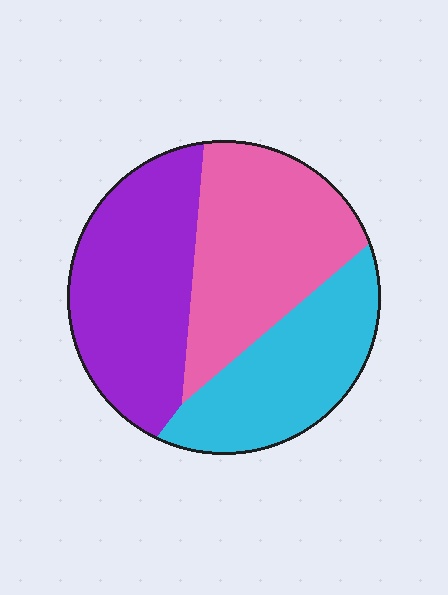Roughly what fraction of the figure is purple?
Purple covers roughly 35% of the figure.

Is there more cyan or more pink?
Pink.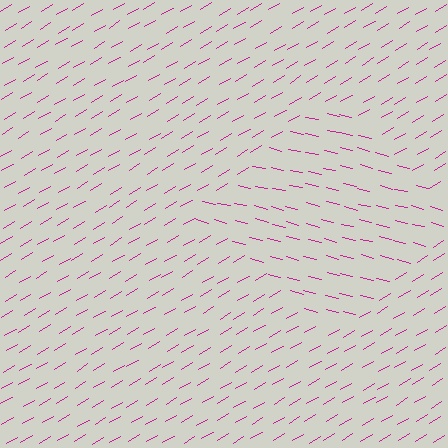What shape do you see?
I see a diamond.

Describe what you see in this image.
The image is filled with small magenta line segments. A diamond region in the image has lines oriented differently from the surrounding lines, creating a visible texture boundary.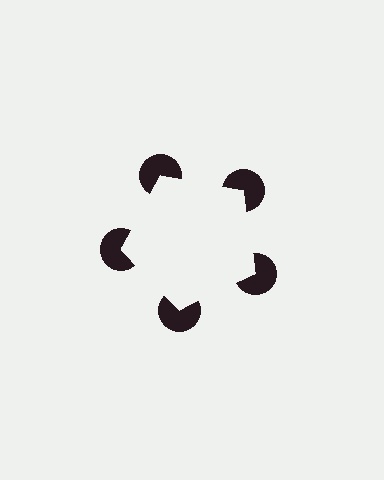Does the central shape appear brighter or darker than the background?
It typically appears slightly brighter than the background, even though no actual brightness change is drawn.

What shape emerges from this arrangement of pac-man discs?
An illusory pentagon — its edges are inferred from the aligned wedge cuts in the pac-man discs, not physically drawn.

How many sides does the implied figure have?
5 sides.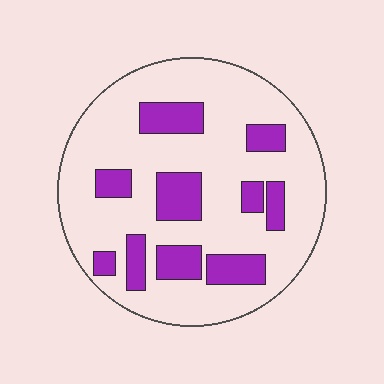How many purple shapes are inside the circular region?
10.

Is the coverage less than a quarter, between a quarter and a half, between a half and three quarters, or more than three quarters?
Less than a quarter.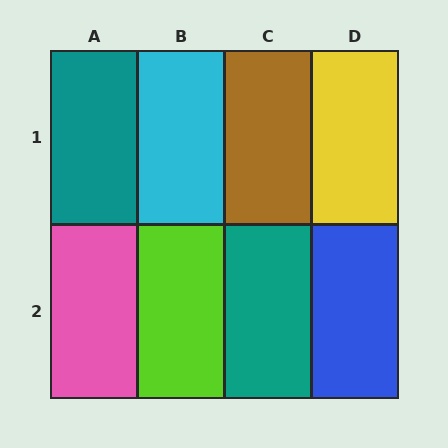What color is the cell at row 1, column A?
Teal.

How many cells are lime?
1 cell is lime.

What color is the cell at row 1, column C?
Brown.